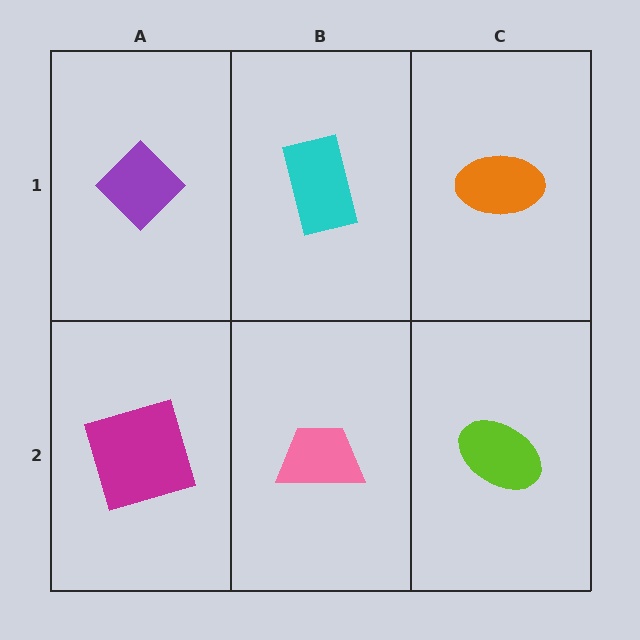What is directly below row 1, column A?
A magenta square.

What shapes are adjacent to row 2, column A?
A purple diamond (row 1, column A), a pink trapezoid (row 2, column B).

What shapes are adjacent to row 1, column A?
A magenta square (row 2, column A), a cyan rectangle (row 1, column B).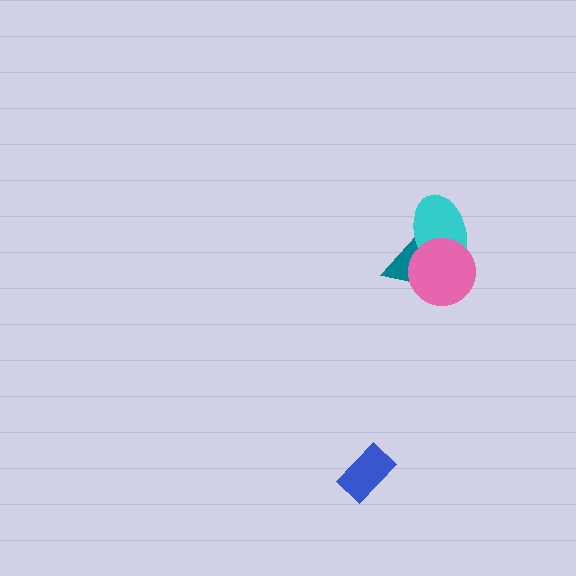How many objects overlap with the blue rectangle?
0 objects overlap with the blue rectangle.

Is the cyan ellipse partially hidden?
Yes, it is partially covered by another shape.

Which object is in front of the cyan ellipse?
The pink circle is in front of the cyan ellipse.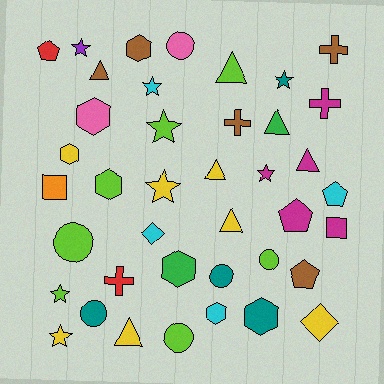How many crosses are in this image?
There are 4 crosses.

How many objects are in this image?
There are 40 objects.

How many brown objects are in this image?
There are 5 brown objects.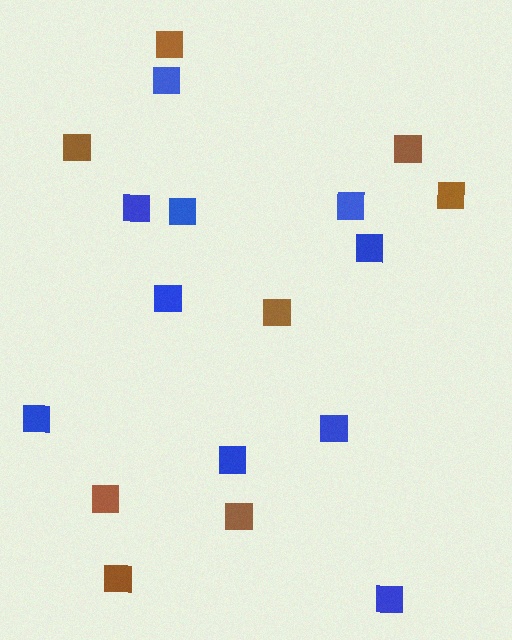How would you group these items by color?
There are 2 groups: one group of blue squares (10) and one group of brown squares (8).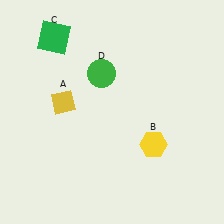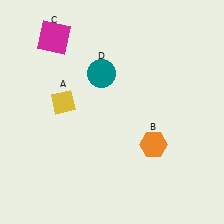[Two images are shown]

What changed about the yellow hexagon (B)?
In Image 1, B is yellow. In Image 2, it changed to orange.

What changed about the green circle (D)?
In Image 1, D is green. In Image 2, it changed to teal.